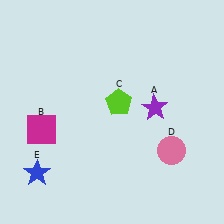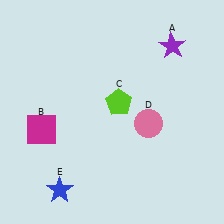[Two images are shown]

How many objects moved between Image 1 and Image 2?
3 objects moved between the two images.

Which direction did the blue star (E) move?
The blue star (E) moved right.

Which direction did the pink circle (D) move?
The pink circle (D) moved up.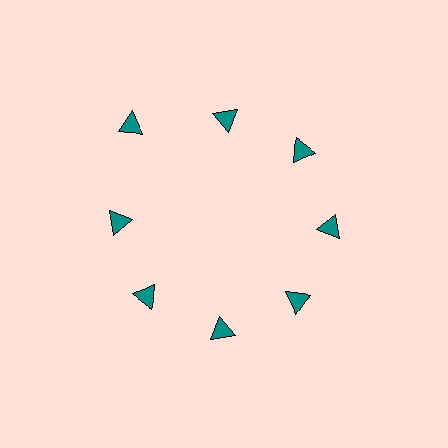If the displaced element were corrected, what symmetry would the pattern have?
It would have 8-fold rotational symmetry — the pattern would map onto itself every 45 degrees.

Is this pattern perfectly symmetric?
No. The 8 teal triangles are arranged in a ring, but one element near the 10 o'clock position is pushed outward from the center, breaking the 8-fold rotational symmetry.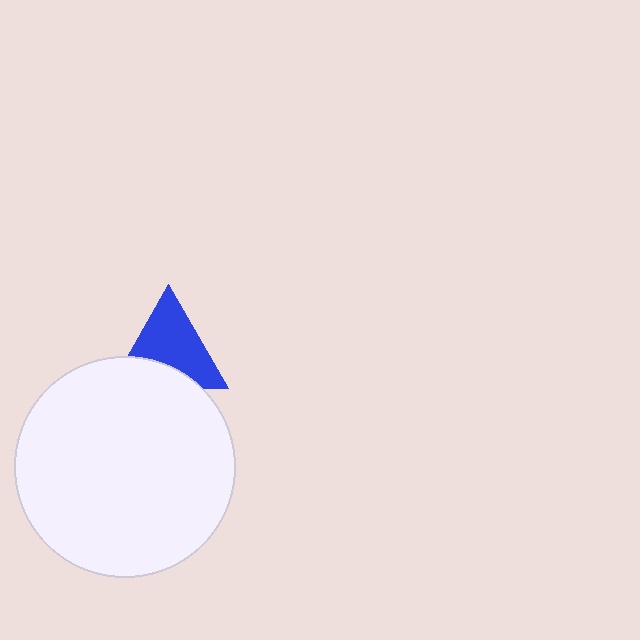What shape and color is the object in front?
The object in front is a white circle.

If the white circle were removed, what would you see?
You would see the complete blue triangle.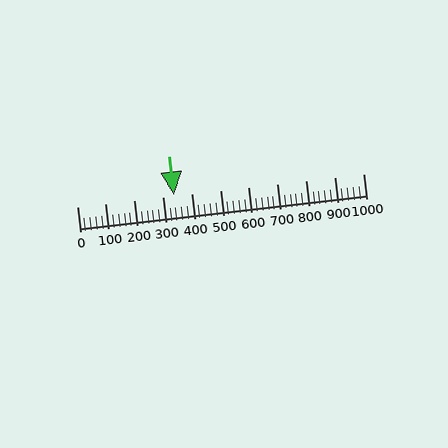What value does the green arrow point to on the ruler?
The green arrow points to approximately 340.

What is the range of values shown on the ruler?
The ruler shows values from 0 to 1000.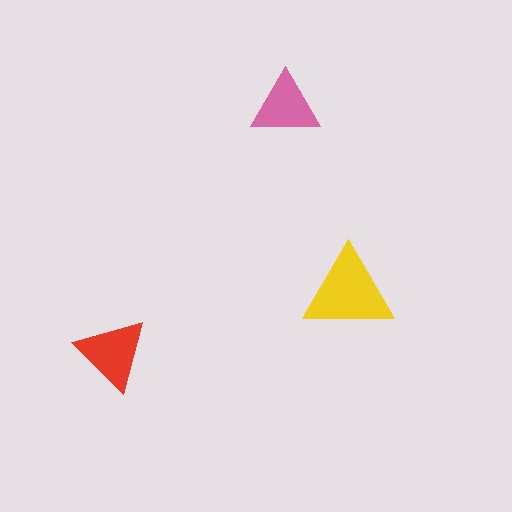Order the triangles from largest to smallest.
the yellow one, the red one, the pink one.